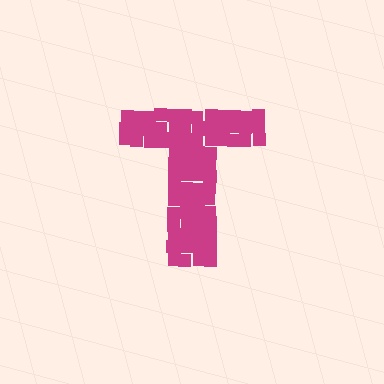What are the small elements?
The small elements are squares.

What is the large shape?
The large shape is the letter T.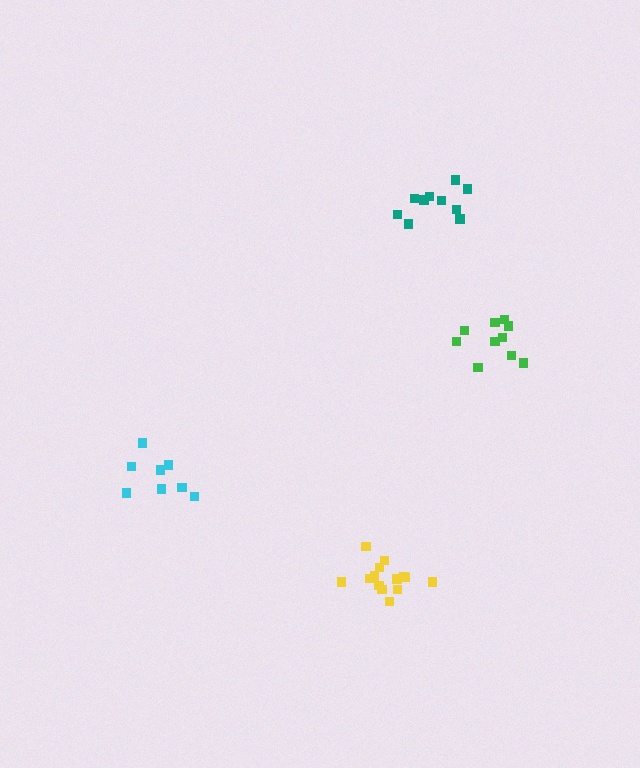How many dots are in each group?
Group 1: 10 dots, Group 2: 9 dots, Group 3: 14 dots, Group 4: 10 dots (43 total).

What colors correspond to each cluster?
The clusters are colored: teal, cyan, yellow, green.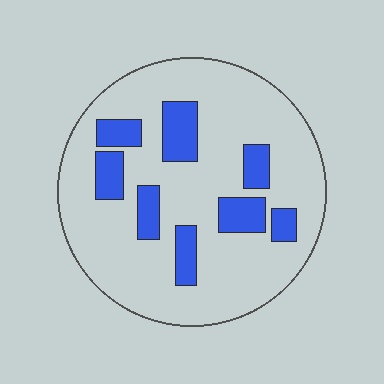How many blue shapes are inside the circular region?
8.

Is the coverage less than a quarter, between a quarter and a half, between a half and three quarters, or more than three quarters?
Less than a quarter.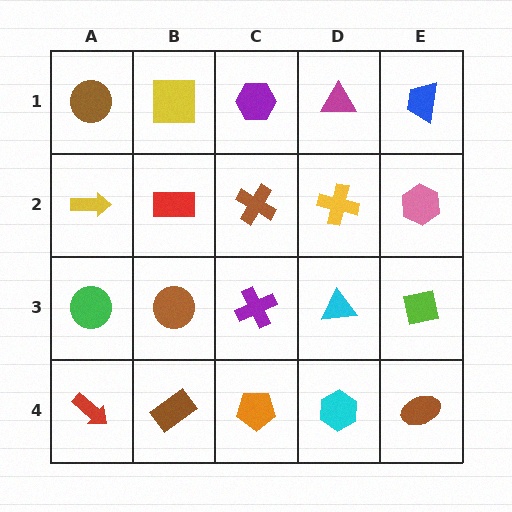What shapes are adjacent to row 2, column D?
A magenta triangle (row 1, column D), a cyan triangle (row 3, column D), a brown cross (row 2, column C), a pink hexagon (row 2, column E).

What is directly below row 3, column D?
A cyan hexagon.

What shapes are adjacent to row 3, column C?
A brown cross (row 2, column C), an orange pentagon (row 4, column C), a brown circle (row 3, column B), a cyan triangle (row 3, column D).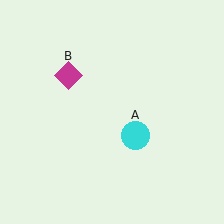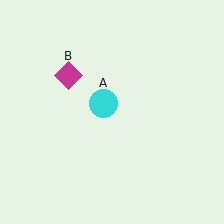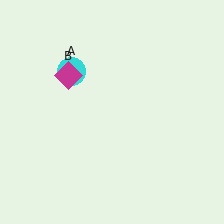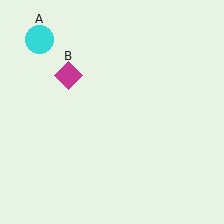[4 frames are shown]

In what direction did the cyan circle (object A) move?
The cyan circle (object A) moved up and to the left.